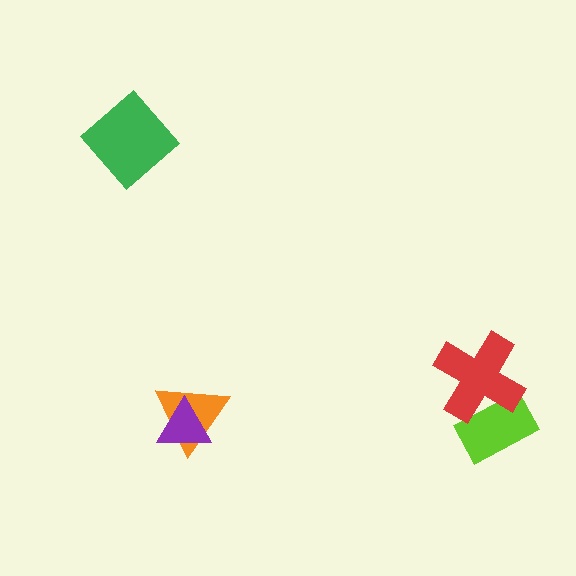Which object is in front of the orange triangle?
The purple triangle is in front of the orange triangle.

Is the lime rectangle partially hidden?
Yes, it is partially covered by another shape.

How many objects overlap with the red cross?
1 object overlaps with the red cross.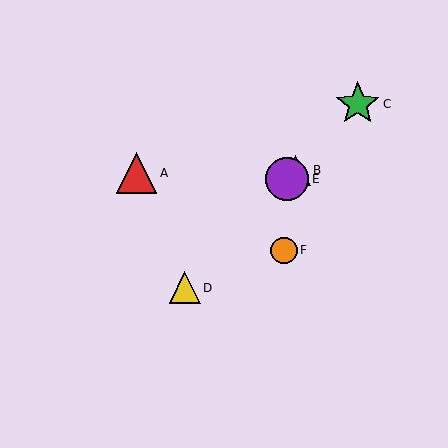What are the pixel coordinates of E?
Object E is at (287, 179).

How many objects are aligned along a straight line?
4 objects (B, C, D, E) are aligned along a straight line.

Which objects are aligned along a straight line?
Objects B, C, D, E are aligned along a straight line.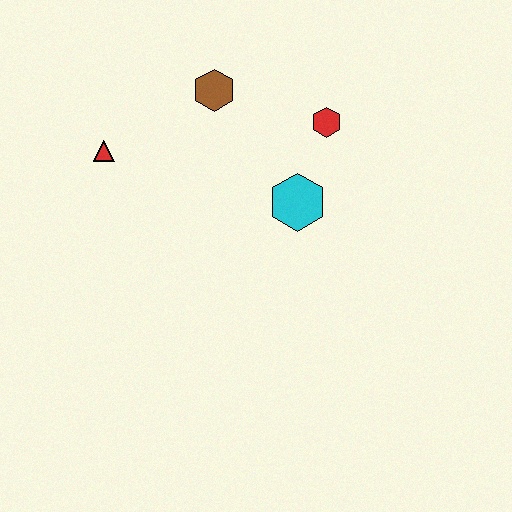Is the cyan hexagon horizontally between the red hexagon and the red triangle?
Yes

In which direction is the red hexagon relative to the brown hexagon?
The red hexagon is to the right of the brown hexagon.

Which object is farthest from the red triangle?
The red hexagon is farthest from the red triangle.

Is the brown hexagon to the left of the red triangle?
No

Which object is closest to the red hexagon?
The cyan hexagon is closest to the red hexagon.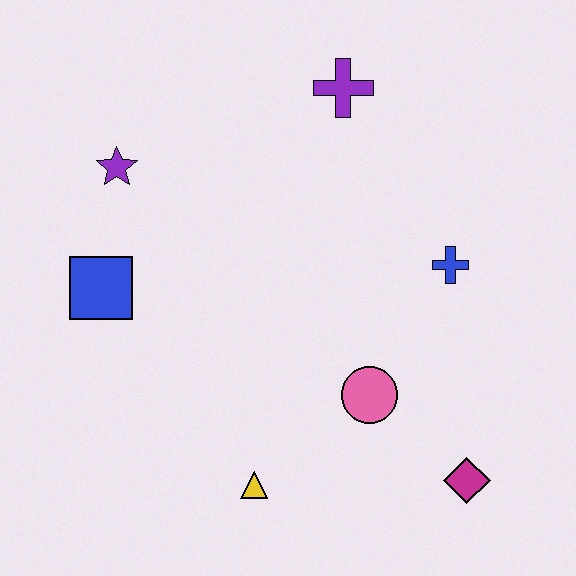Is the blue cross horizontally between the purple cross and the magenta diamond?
Yes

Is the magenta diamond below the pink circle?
Yes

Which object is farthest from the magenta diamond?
The purple star is farthest from the magenta diamond.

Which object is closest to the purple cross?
The blue cross is closest to the purple cross.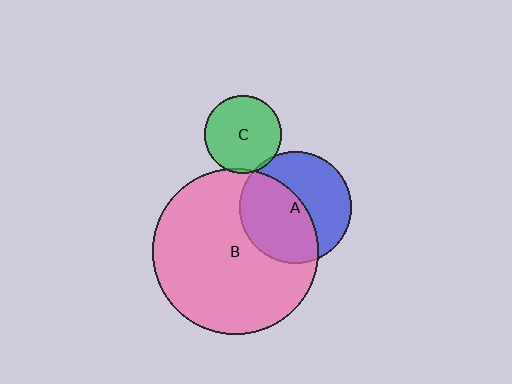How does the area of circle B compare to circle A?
Approximately 2.2 times.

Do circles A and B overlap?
Yes.